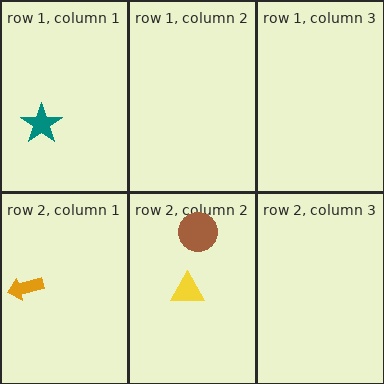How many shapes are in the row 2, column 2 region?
2.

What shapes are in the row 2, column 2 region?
The brown circle, the yellow triangle.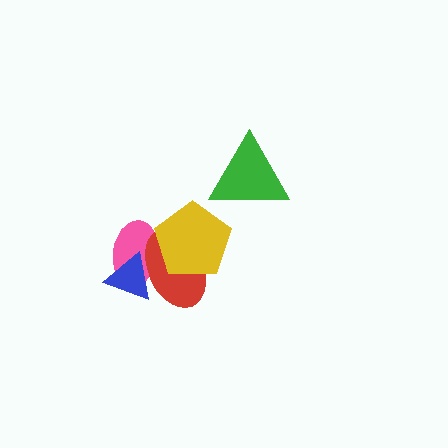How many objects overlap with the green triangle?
0 objects overlap with the green triangle.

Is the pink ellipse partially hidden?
Yes, it is partially covered by another shape.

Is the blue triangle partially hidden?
Yes, it is partially covered by another shape.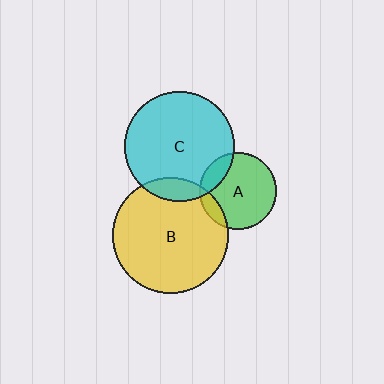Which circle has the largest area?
Circle B (yellow).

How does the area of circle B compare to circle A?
Approximately 2.3 times.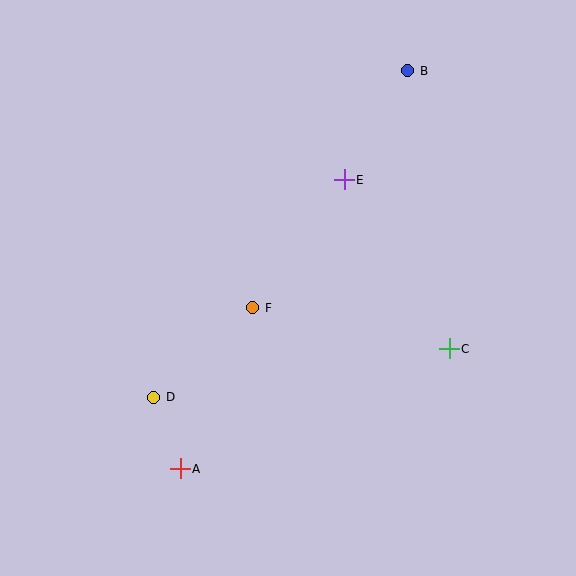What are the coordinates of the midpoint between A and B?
The midpoint between A and B is at (294, 270).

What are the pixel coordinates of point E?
Point E is at (344, 180).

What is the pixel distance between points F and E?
The distance between F and E is 157 pixels.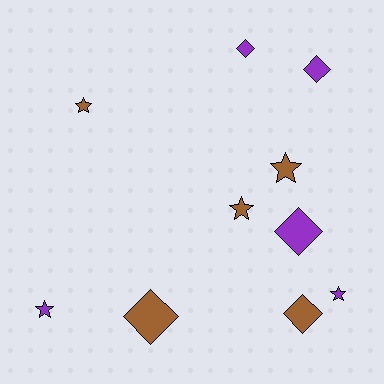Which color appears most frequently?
Brown, with 5 objects.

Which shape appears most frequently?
Star, with 5 objects.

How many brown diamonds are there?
There are 2 brown diamonds.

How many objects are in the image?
There are 10 objects.